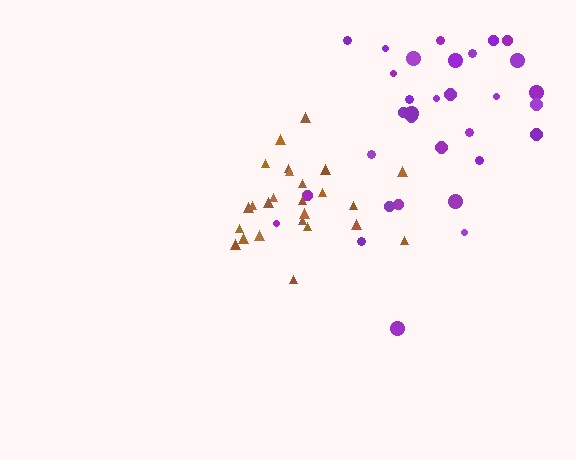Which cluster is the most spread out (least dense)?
Purple.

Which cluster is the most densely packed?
Brown.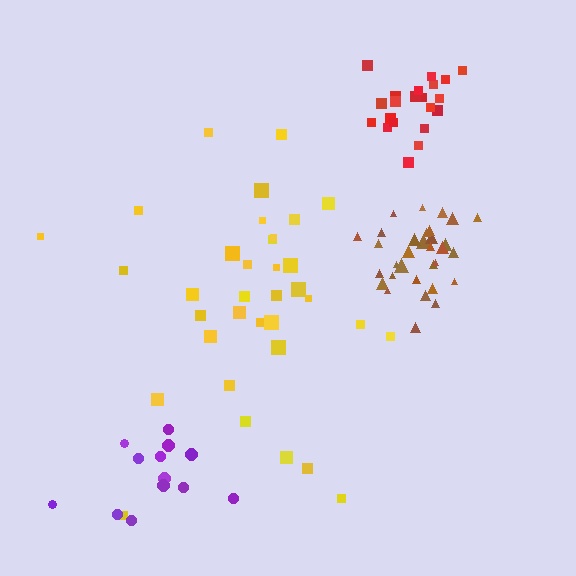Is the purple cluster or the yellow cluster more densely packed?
Yellow.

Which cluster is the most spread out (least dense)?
Purple.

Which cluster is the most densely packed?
Brown.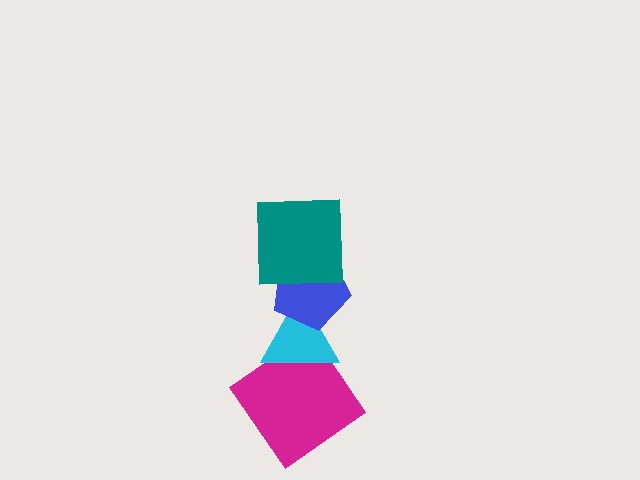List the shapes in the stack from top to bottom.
From top to bottom: the teal square, the blue pentagon, the cyan triangle, the magenta diamond.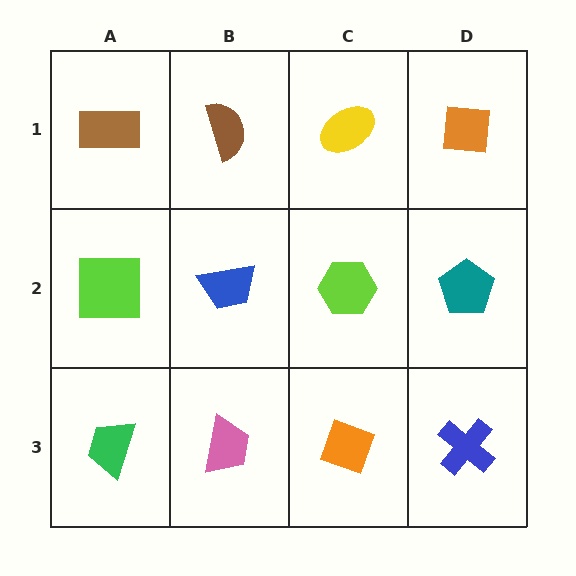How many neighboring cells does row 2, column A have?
3.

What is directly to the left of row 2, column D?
A lime hexagon.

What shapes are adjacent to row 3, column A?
A lime square (row 2, column A), a pink trapezoid (row 3, column B).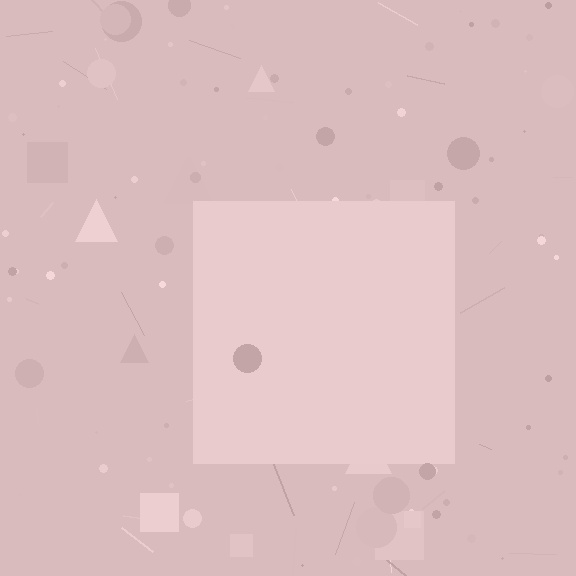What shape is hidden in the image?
A square is hidden in the image.